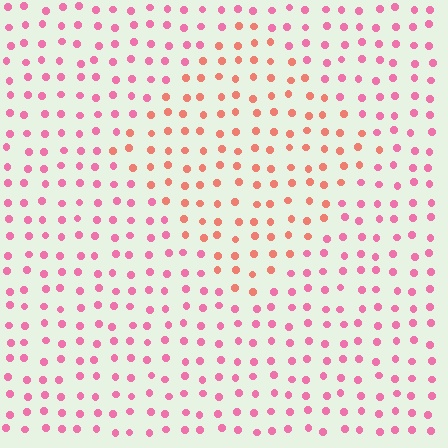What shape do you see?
I see a diamond.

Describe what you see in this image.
The image is filled with small pink elements in a uniform arrangement. A diamond-shaped region is visible where the elements are tinted to a slightly different hue, forming a subtle color boundary.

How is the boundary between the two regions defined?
The boundary is defined purely by a slight shift in hue (about 33 degrees). Spacing, size, and orientation are identical on both sides.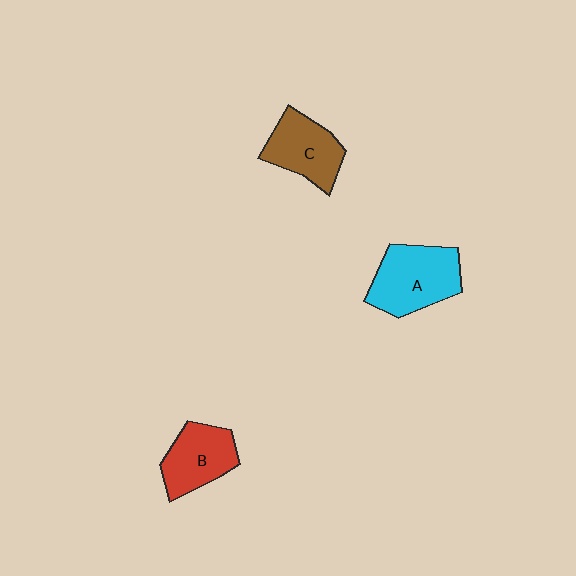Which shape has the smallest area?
Shape B (red).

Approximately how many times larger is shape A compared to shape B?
Approximately 1.3 times.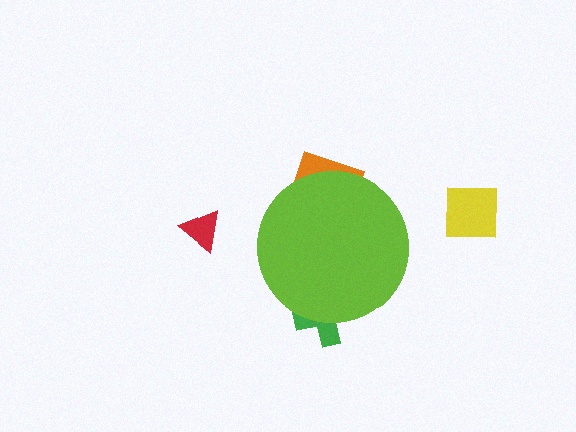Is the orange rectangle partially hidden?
Yes, the orange rectangle is partially hidden behind the lime circle.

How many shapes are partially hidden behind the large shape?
2 shapes are partially hidden.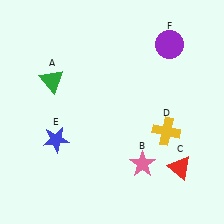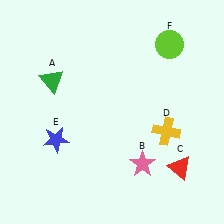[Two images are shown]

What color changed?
The circle (F) changed from purple in Image 1 to lime in Image 2.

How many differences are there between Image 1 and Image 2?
There is 1 difference between the two images.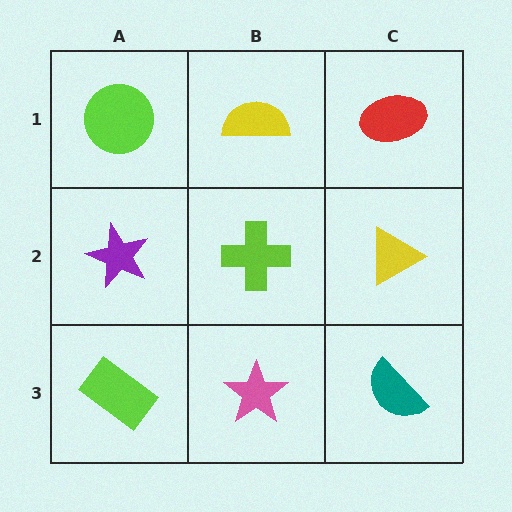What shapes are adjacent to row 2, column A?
A lime circle (row 1, column A), a lime rectangle (row 3, column A), a lime cross (row 2, column B).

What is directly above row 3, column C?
A yellow triangle.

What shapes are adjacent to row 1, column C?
A yellow triangle (row 2, column C), a yellow semicircle (row 1, column B).